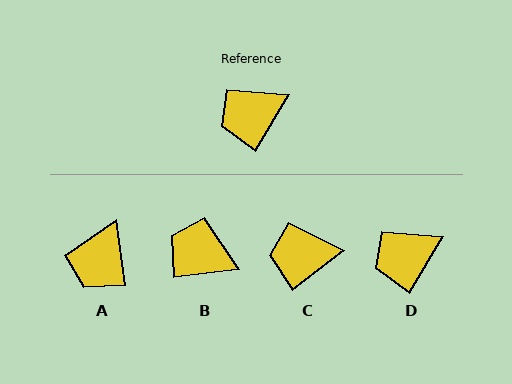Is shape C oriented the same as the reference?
No, it is off by about 21 degrees.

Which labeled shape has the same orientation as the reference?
D.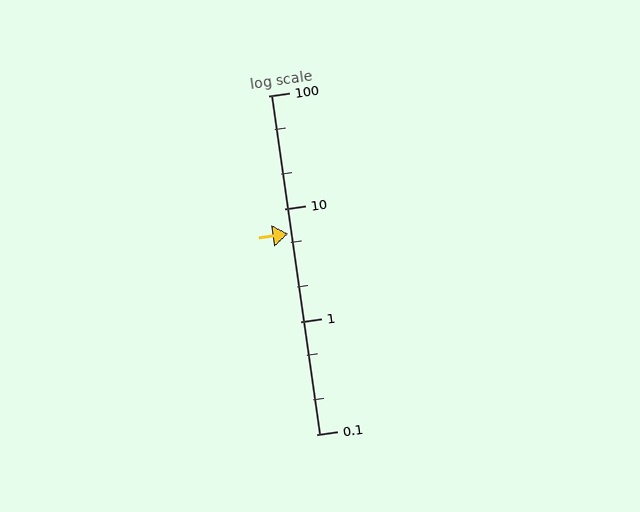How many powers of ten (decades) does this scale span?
The scale spans 3 decades, from 0.1 to 100.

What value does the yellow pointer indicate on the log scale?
The pointer indicates approximately 6.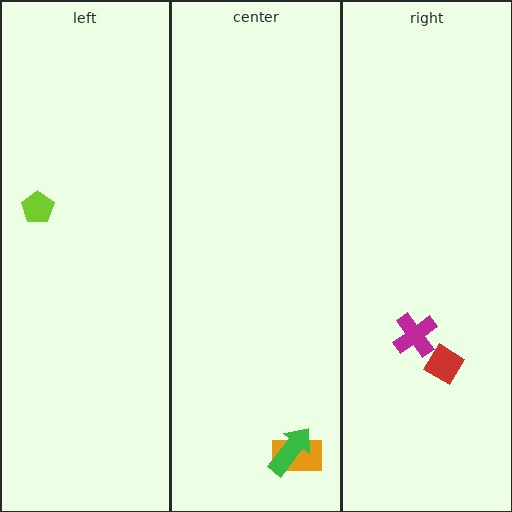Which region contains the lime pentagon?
The left region.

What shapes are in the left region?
The lime pentagon.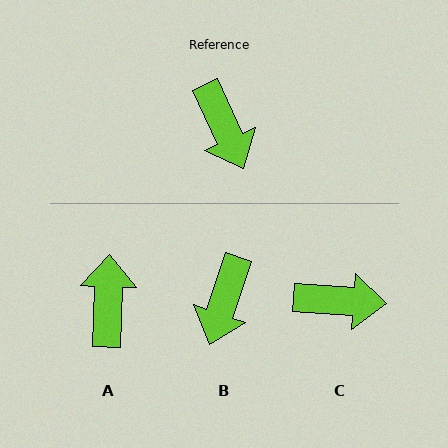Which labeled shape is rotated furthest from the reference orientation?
A, about 154 degrees away.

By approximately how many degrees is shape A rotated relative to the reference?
Approximately 154 degrees counter-clockwise.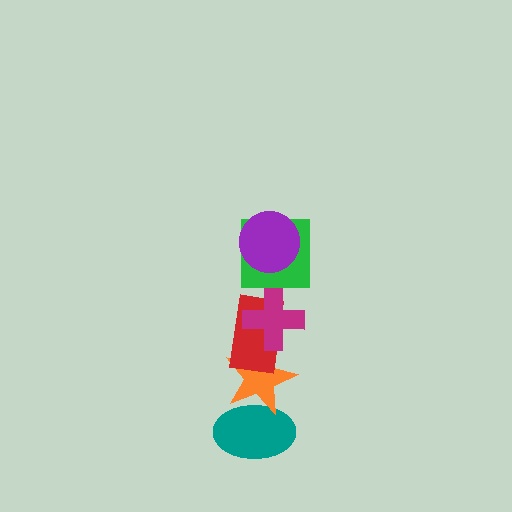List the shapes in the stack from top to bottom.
From top to bottom: the purple circle, the green square, the magenta cross, the red rectangle, the orange star, the teal ellipse.